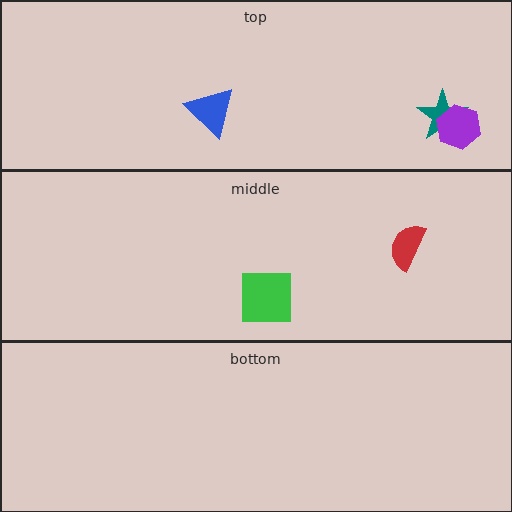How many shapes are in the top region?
3.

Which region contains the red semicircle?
The middle region.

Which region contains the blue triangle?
The top region.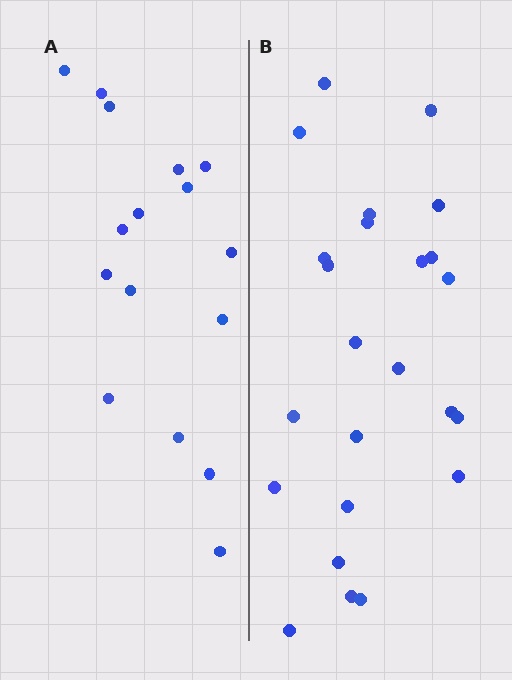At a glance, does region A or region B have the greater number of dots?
Region B (the right region) has more dots.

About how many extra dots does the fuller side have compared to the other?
Region B has roughly 8 or so more dots than region A.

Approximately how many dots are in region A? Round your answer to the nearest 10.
About 20 dots. (The exact count is 16, which rounds to 20.)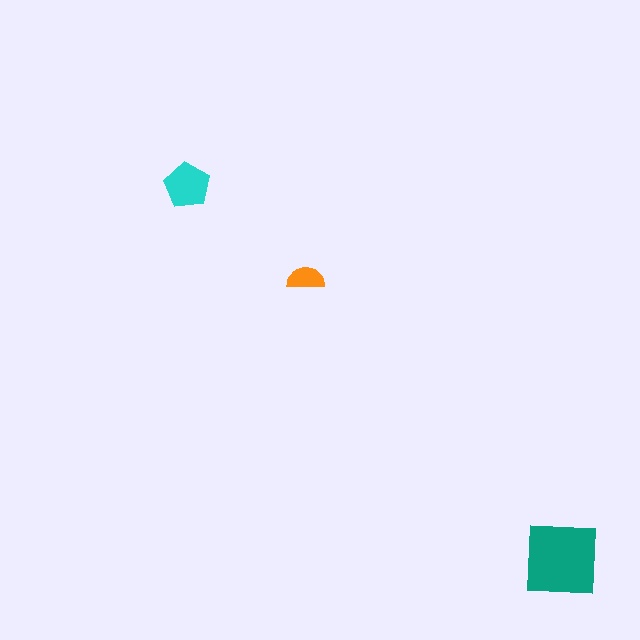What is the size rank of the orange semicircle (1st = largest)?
3rd.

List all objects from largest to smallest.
The teal square, the cyan pentagon, the orange semicircle.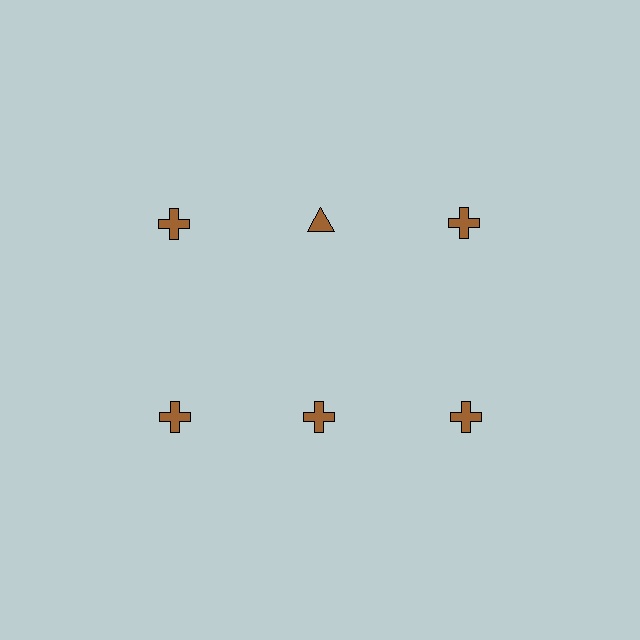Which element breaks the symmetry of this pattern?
The brown triangle in the top row, second from left column breaks the symmetry. All other shapes are brown crosses.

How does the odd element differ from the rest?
It has a different shape: triangle instead of cross.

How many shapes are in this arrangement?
There are 6 shapes arranged in a grid pattern.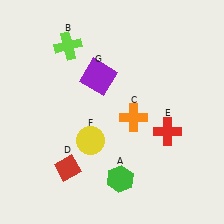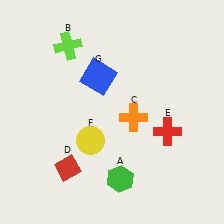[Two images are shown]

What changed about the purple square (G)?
In Image 1, G is purple. In Image 2, it changed to blue.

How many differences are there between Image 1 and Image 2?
There is 1 difference between the two images.